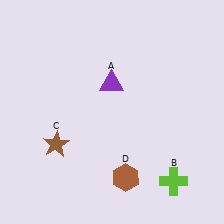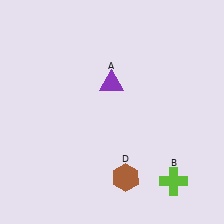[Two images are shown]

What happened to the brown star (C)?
The brown star (C) was removed in Image 2. It was in the bottom-left area of Image 1.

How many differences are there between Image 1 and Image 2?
There is 1 difference between the two images.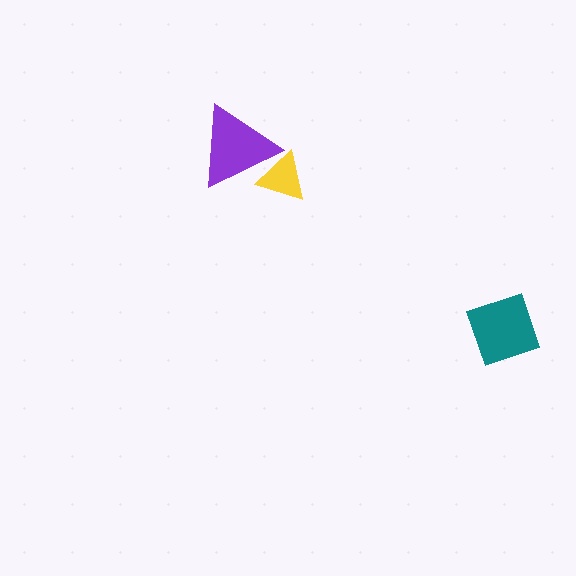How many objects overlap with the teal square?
0 objects overlap with the teal square.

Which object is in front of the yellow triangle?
The purple triangle is in front of the yellow triangle.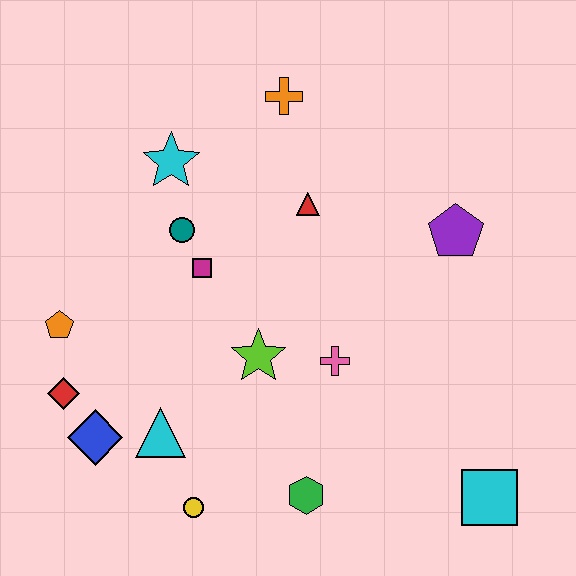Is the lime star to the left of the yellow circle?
No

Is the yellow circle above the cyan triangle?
No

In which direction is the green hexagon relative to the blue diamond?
The green hexagon is to the right of the blue diamond.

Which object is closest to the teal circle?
The magenta square is closest to the teal circle.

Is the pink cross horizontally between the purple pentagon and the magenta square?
Yes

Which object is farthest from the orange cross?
The cyan square is farthest from the orange cross.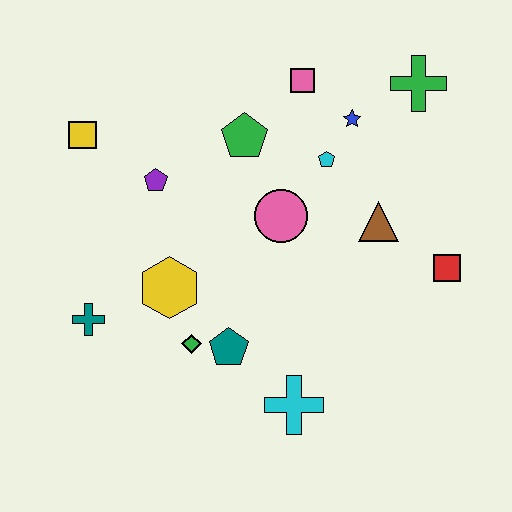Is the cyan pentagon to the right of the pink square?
Yes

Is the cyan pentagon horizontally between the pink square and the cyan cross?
No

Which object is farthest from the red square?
The yellow square is farthest from the red square.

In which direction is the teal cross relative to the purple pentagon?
The teal cross is below the purple pentagon.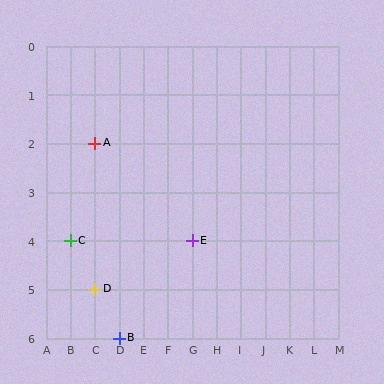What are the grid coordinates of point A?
Point A is at grid coordinates (C, 2).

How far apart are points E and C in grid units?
Points E and C are 5 columns apart.